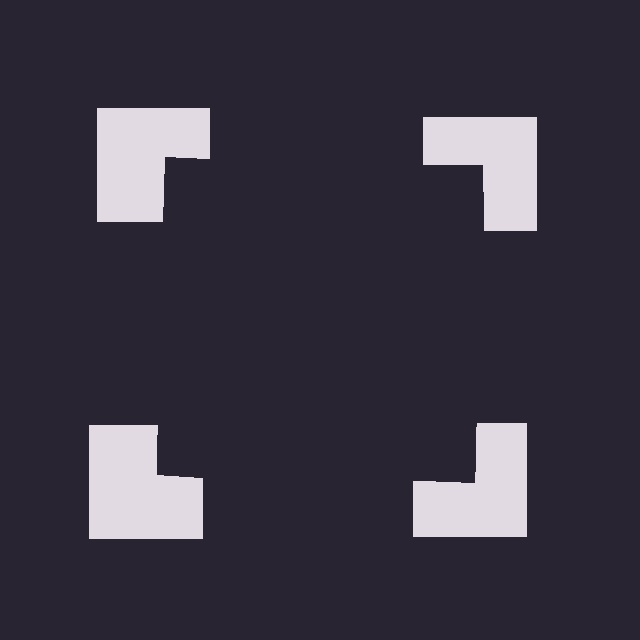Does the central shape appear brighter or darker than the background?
It typically appears slightly darker than the background, even though no actual brightness change is drawn.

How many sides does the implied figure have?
4 sides.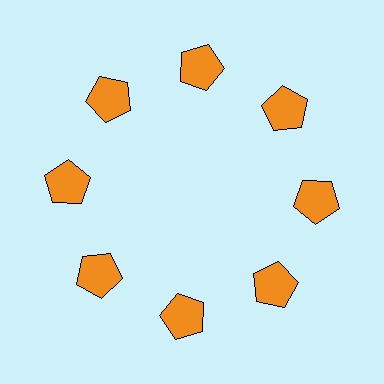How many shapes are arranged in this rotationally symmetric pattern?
There are 8 shapes, arranged in 8 groups of 1.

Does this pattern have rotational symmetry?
Yes, this pattern has 8-fold rotational symmetry. It looks the same after rotating 45 degrees around the center.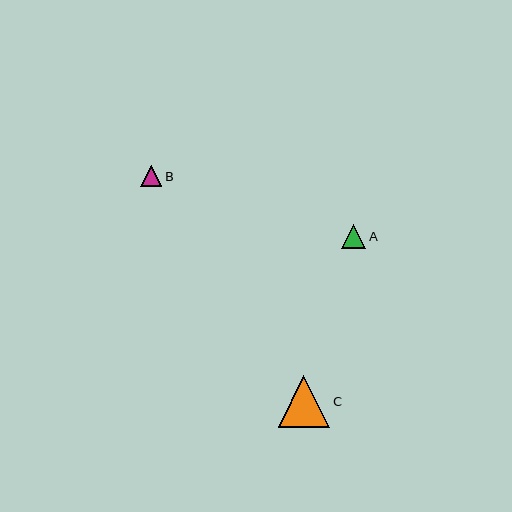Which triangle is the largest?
Triangle C is the largest with a size of approximately 52 pixels.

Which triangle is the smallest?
Triangle B is the smallest with a size of approximately 21 pixels.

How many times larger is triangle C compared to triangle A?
Triangle C is approximately 2.1 times the size of triangle A.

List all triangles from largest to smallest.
From largest to smallest: C, A, B.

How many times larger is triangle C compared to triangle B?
Triangle C is approximately 2.4 times the size of triangle B.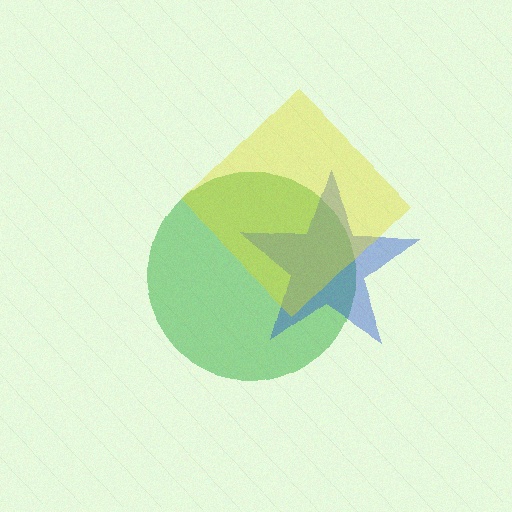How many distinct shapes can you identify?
There are 3 distinct shapes: a green circle, a blue star, a yellow diamond.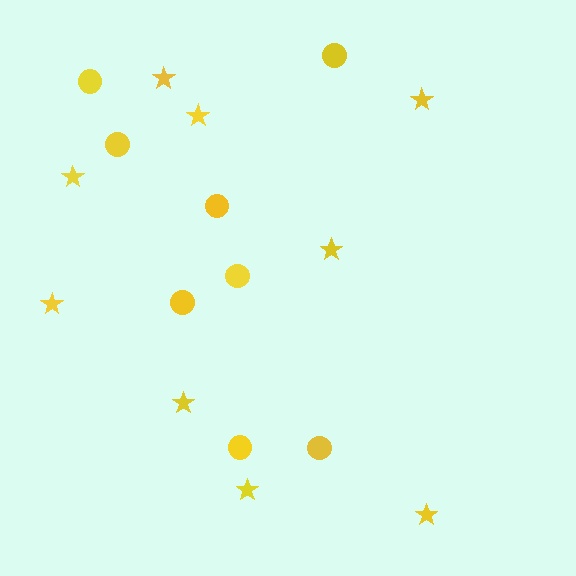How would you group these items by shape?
There are 2 groups: one group of circles (8) and one group of stars (9).